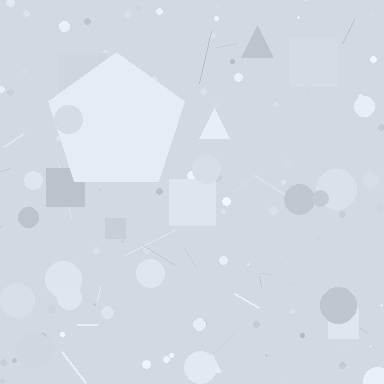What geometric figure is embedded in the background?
A pentagon is embedded in the background.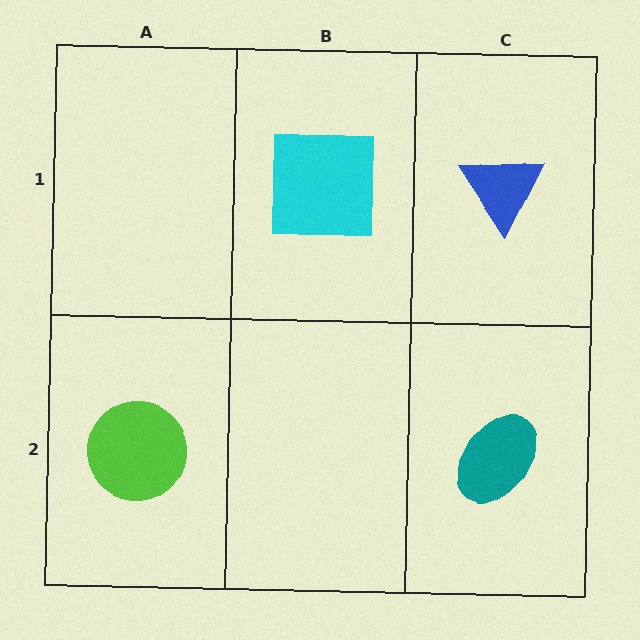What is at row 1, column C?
A blue triangle.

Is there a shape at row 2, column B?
No, that cell is empty.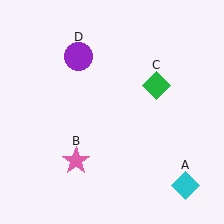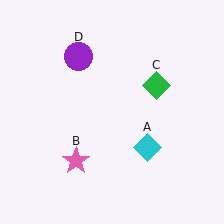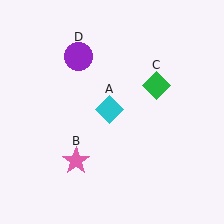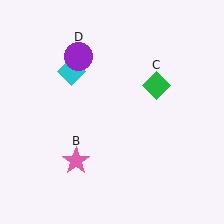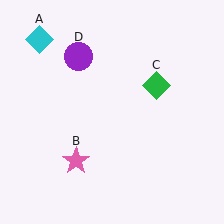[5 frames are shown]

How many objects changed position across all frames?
1 object changed position: cyan diamond (object A).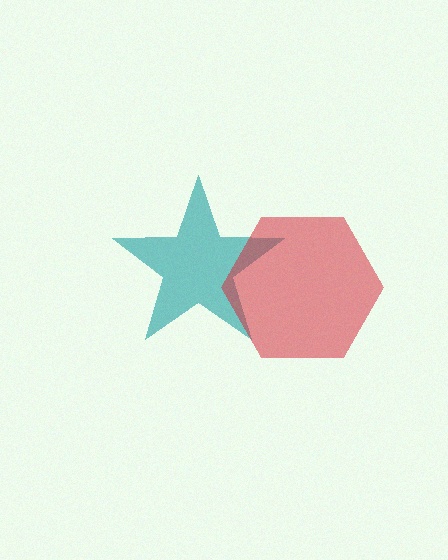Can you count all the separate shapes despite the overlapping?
Yes, there are 2 separate shapes.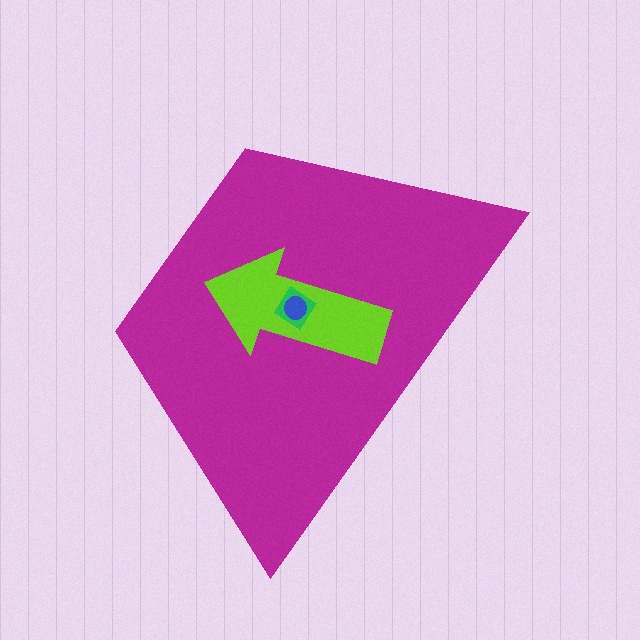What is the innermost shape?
The blue circle.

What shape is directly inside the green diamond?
The blue circle.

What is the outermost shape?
The magenta trapezoid.